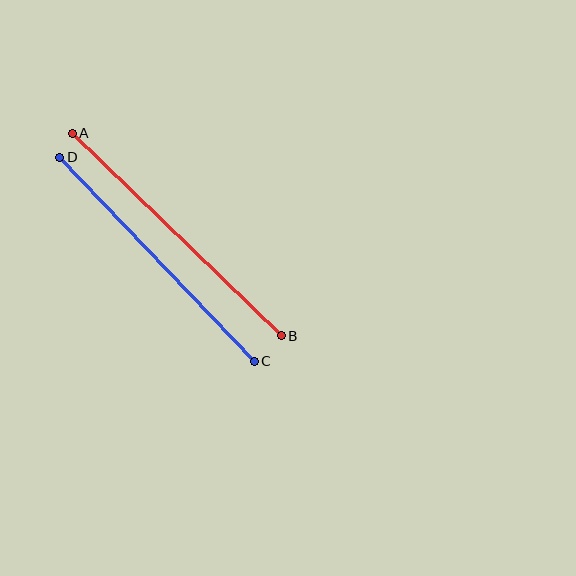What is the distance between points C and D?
The distance is approximately 282 pixels.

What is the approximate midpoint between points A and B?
The midpoint is at approximately (177, 234) pixels.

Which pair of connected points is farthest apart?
Points A and B are farthest apart.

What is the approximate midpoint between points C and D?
The midpoint is at approximately (157, 259) pixels.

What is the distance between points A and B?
The distance is approximately 291 pixels.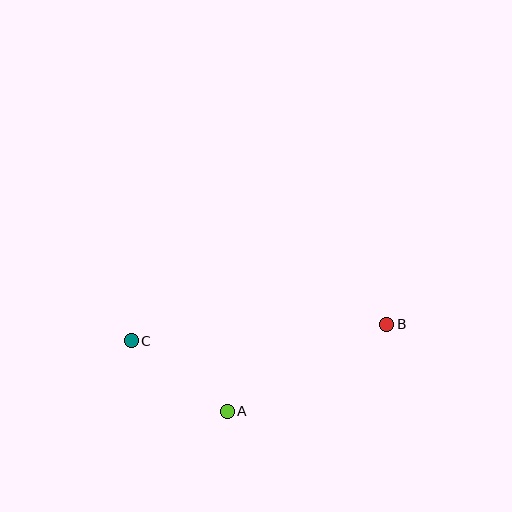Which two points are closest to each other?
Points A and C are closest to each other.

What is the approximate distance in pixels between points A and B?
The distance between A and B is approximately 182 pixels.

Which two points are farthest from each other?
Points B and C are farthest from each other.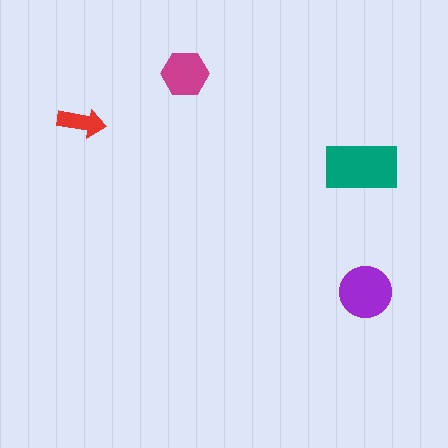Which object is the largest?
The teal rectangle.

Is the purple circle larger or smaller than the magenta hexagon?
Larger.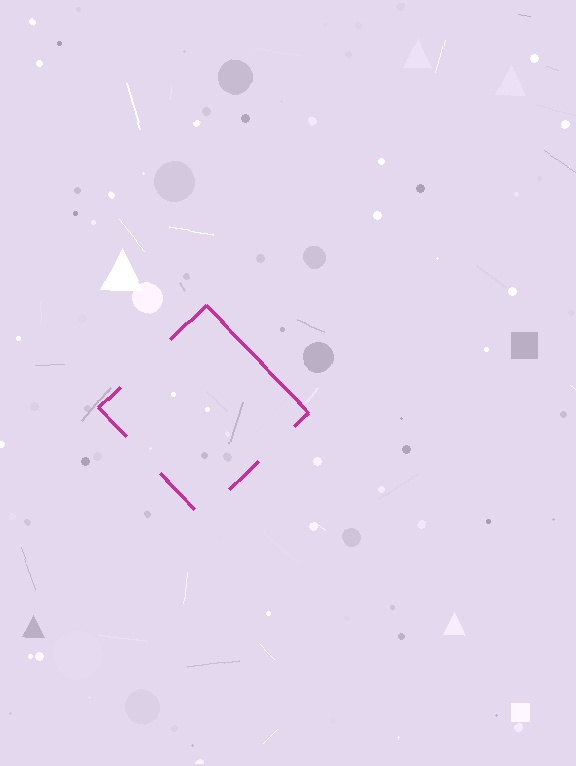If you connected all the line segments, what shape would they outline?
They would outline a diamond.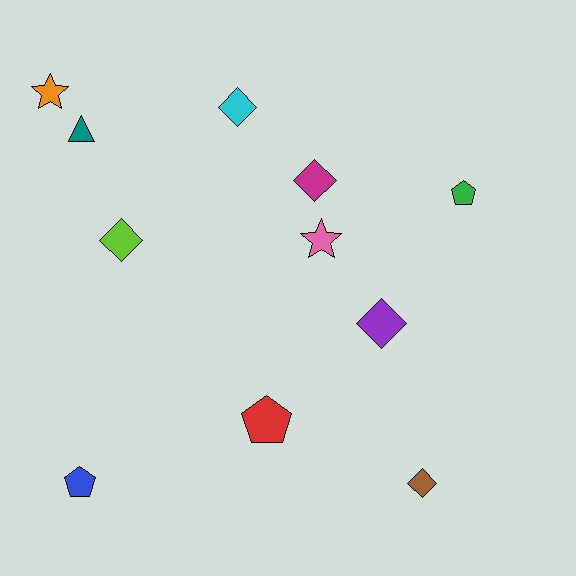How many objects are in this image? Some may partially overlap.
There are 11 objects.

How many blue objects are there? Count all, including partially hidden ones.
There is 1 blue object.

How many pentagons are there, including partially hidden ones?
There are 3 pentagons.